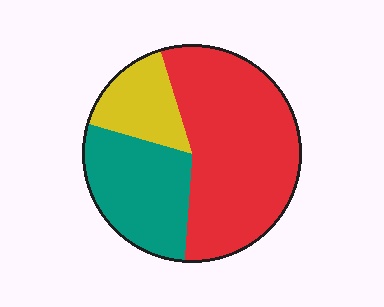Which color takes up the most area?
Red, at roughly 55%.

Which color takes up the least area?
Yellow, at roughly 15%.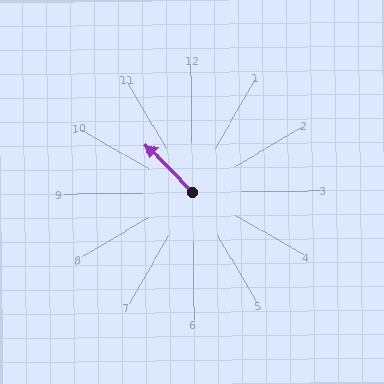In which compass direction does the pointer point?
Northwest.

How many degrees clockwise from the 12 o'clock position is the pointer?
Approximately 317 degrees.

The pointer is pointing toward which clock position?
Roughly 11 o'clock.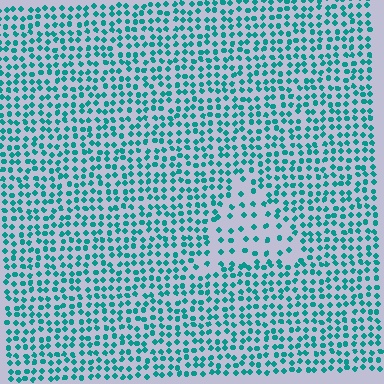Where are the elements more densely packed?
The elements are more densely packed outside the triangle boundary.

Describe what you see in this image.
The image contains small teal elements arranged at two different densities. A triangle-shaped region is visible where the elements are less densely packed than the surrounding area.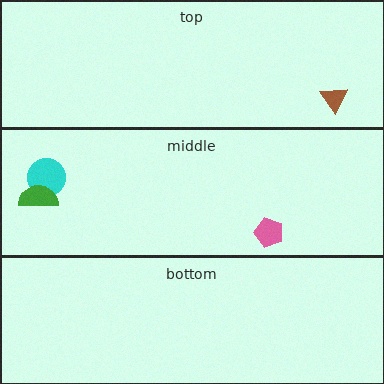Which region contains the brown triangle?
The top region.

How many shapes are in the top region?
1.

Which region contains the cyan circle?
The middle region.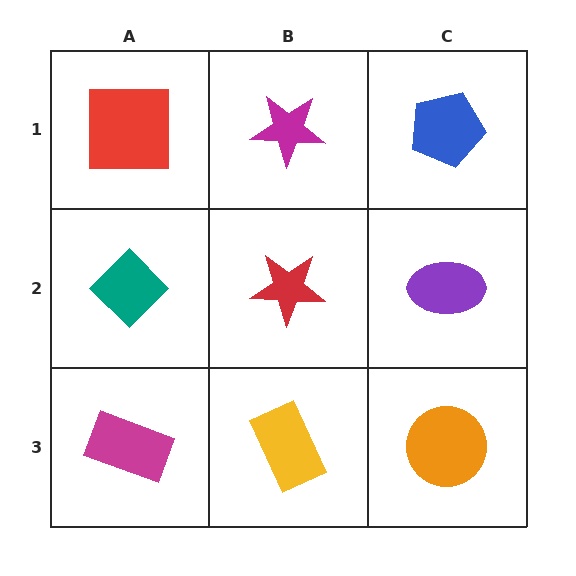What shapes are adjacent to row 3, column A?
A teal diamond (row 2, column A), a yellow rectangle (row 3, column B).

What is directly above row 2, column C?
A blue pentagon.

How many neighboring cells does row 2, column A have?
3.